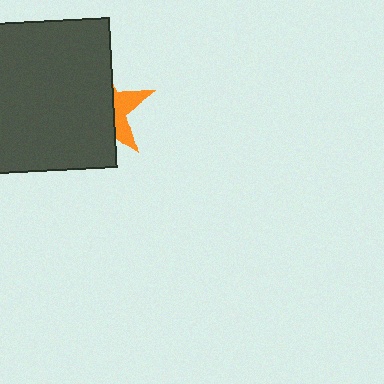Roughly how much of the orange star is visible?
A small part of it is visible (roughly 30%).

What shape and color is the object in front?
The object in front is a dark gray rectangle.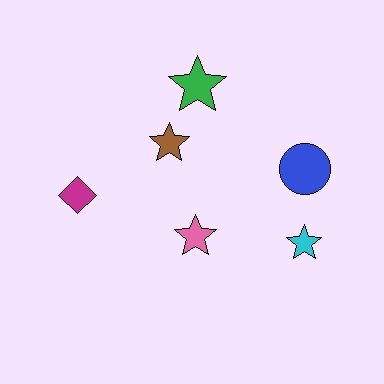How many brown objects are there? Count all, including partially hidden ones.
There is 1 brown object.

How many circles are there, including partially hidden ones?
There is 1 circle.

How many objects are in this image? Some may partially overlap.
There are 6 objects.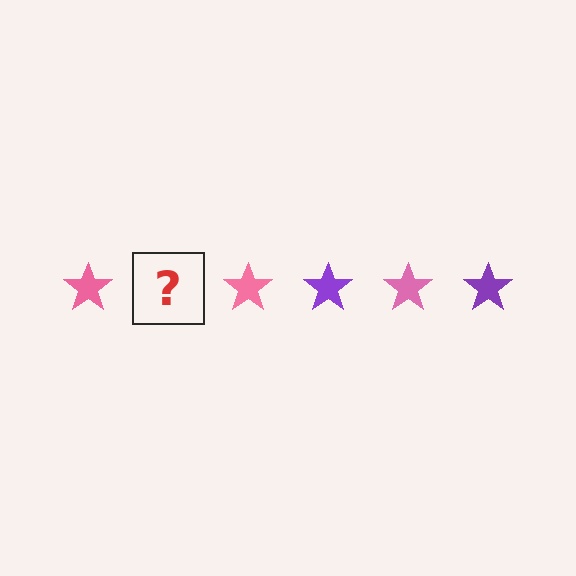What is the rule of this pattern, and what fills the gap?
The rule is that the pattern cycles through pink, purple stars. The gap should be filled with a purple star.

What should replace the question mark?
The question mark should be replaced with a purple star.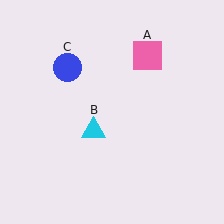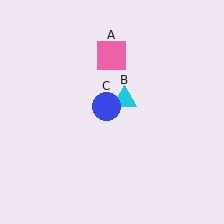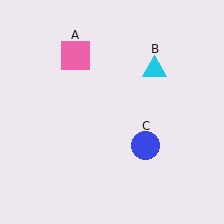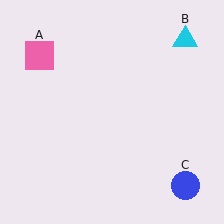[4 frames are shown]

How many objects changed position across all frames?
3 objects changed position: pink square (object A), cyan triangle (object B), blue circle (object C).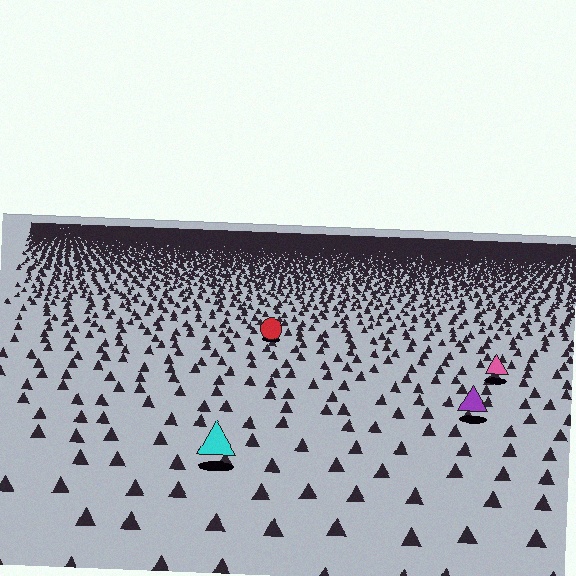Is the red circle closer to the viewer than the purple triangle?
No. The purple triangle is closer — you can tell from the texture gradient: the ground texture is coarser near it.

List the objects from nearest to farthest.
From nearest to farthest: the cyan triangle, the purple triangle, the pink triangle, the red circle.